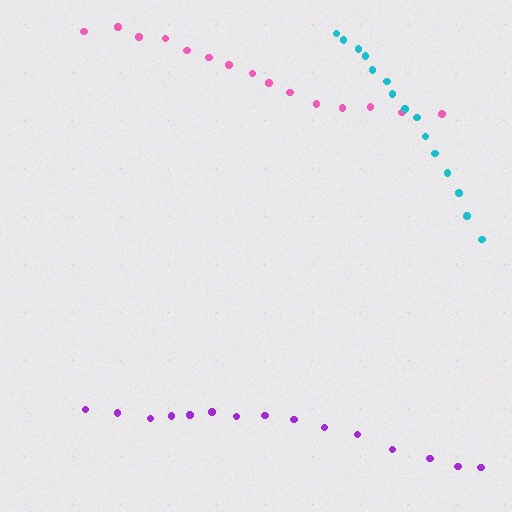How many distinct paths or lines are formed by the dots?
There are 3 distinct paths.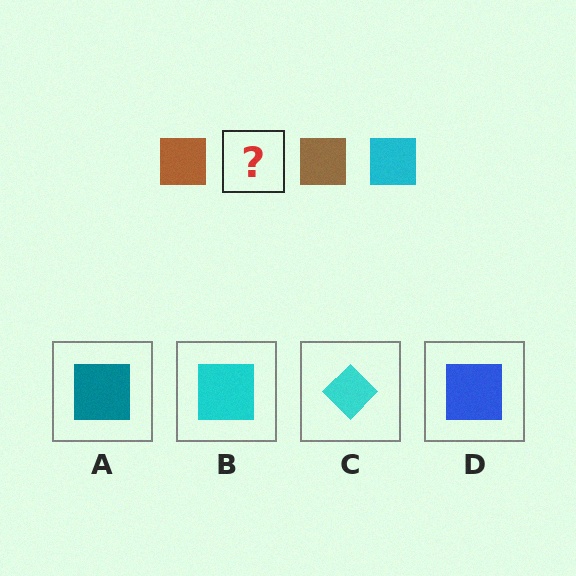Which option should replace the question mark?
Option B.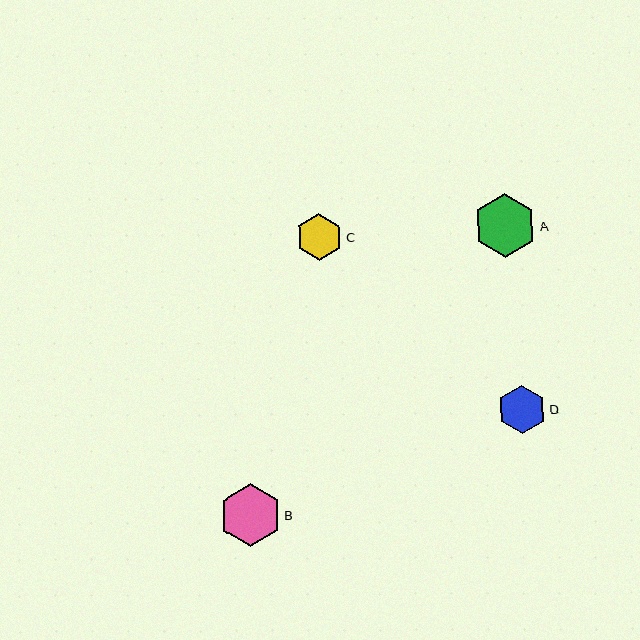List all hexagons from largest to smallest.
From largest to smallest: A, B, D, C.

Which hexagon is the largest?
Hexagon A is the largest with a size of approximately 63 pixels.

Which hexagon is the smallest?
Hexagon C is the smallest with a size of approximately 46 pixels.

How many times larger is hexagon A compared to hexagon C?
Hexagon A is approximately 1.4 times the size of hexagon C.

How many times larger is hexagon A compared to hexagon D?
Hexagon A is approximately 1.3 times the size of hexagon D.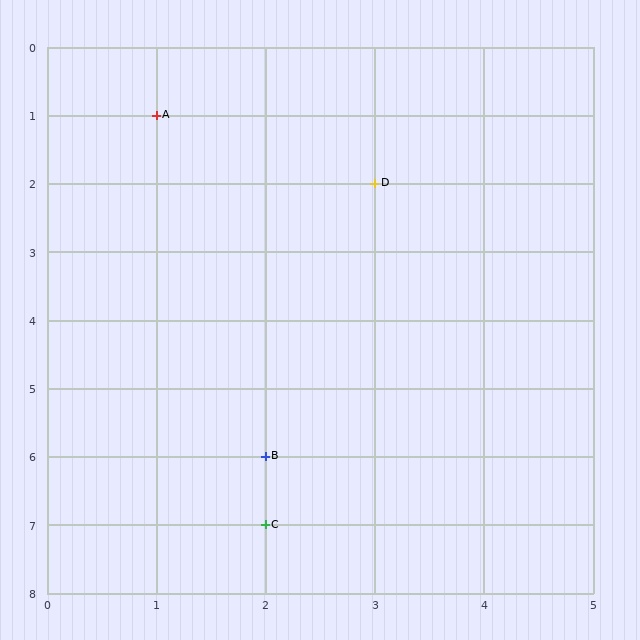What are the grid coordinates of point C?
Point C is at grid coordinates (2, 7).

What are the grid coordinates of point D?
Point D is at grid coordinates (3, 2).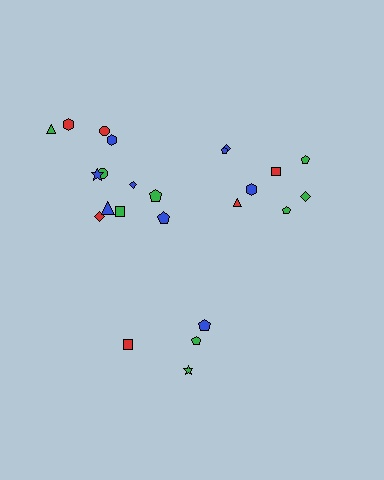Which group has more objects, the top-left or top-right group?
The top-left group.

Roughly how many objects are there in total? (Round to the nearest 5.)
Roughly 25 objects in total.